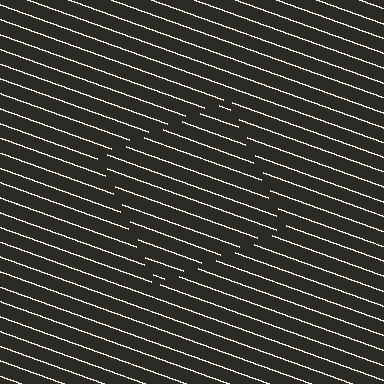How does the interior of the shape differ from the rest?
The interior of the shape contains the same grating, shifted by half a period — the contour is defined by the phase discontinuity where line-ends from the inner and outer gratings abut.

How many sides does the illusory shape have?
4 sides — the line-ends trace a square.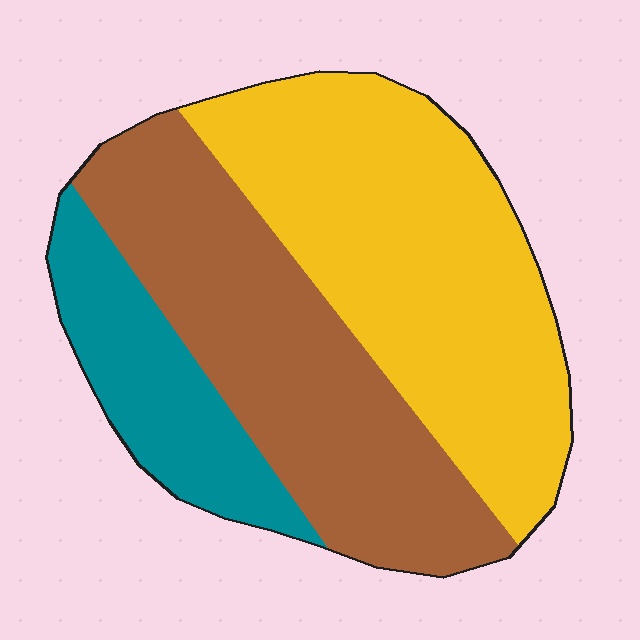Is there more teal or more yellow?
Yellow.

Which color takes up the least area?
Teal, at roughly 15%.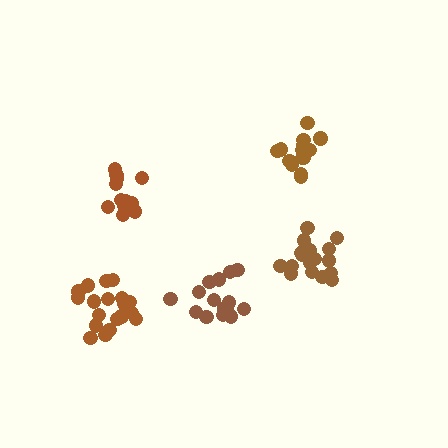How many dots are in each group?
Group 1: 13 dots, Group 2: 14 dots, Group 3: 19 dots, Group 4: 15 dots, Group 5: 19 dots (80 total).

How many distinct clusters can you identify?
There are 5 distinct clusters.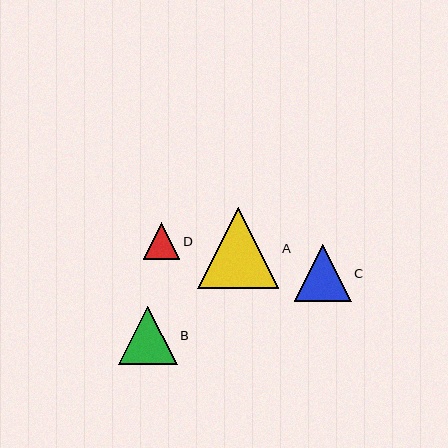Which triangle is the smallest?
Triangle D is the smallest with a size of approximately 37 pixels.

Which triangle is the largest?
Triangle A is the largest with a size of approximately 81 pixels.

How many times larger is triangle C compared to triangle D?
Triangle C is approximately 1.5 times the size of triangle D.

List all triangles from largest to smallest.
From largest to smallest: A, B, C, D.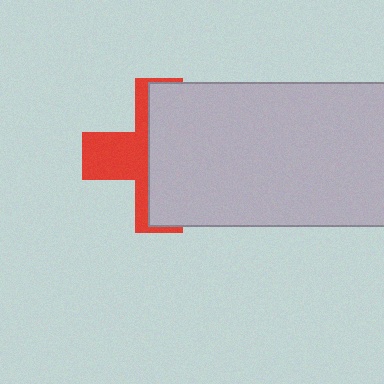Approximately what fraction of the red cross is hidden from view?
Roughly 62% of the red cross is hidden behind the light gray rectangle.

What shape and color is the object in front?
The object in front is a light gray rectangle.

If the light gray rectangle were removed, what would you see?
You would see the complete red cross.